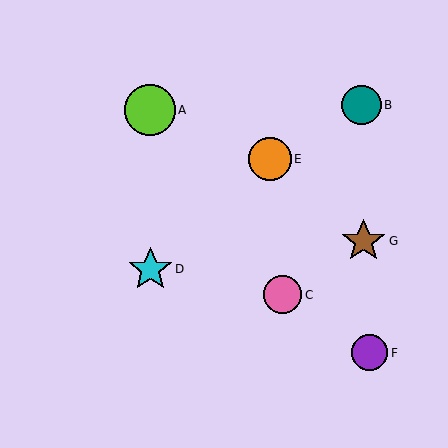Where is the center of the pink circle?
The center of the pink circle is at (283, 295).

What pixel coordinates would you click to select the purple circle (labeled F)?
Click at (370, 353) to select the purple circle F.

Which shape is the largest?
The lime circle (labeled A) is the largest.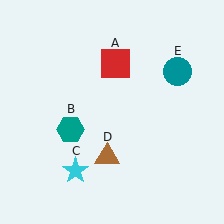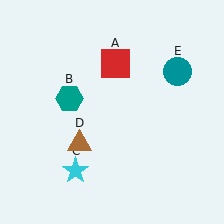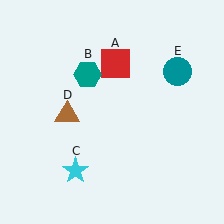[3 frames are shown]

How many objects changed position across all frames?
2 objects changed position: teal hexagon (object B), brown triangle (object D).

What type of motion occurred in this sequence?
The teal hexagon (object B), brown triangle (object D) rotated clockwise around the center of the scene.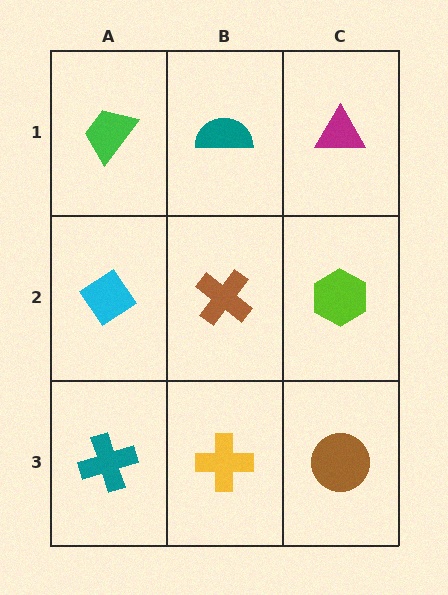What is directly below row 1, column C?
A lime hexagon.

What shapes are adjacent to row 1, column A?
A cyan diamond (row 2, column A), a teal semicircle (row 1, column B).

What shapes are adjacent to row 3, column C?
A lime hexagon (row 2, column C), a yellow cross (row 3, column B).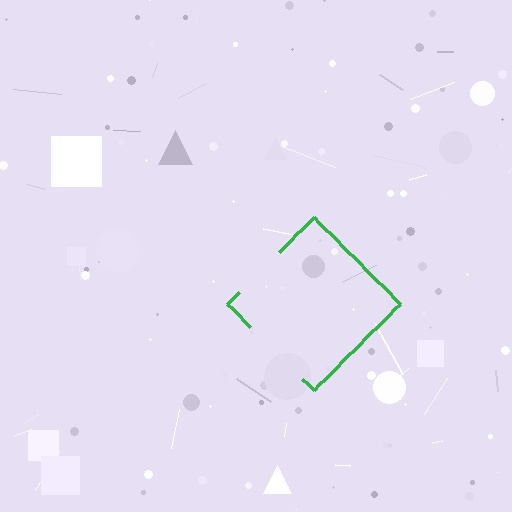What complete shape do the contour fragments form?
The contour fragments form a diamond.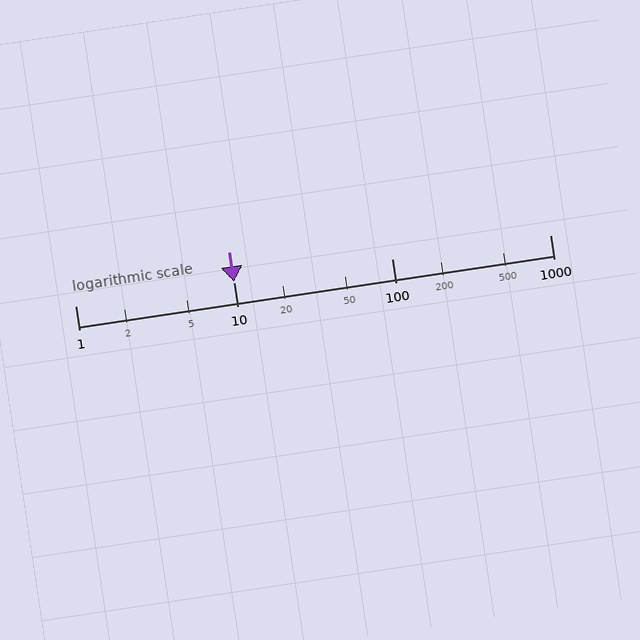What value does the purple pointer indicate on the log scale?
The pointer indicates approximately 10.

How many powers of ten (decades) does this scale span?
The scale spans 3 decades, from 1 to 1000.